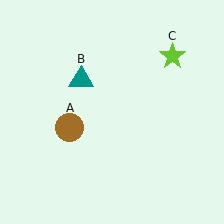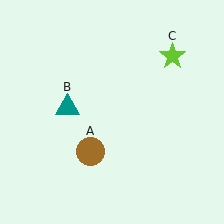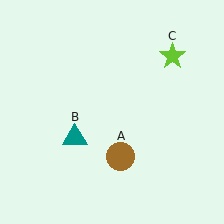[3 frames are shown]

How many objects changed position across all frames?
2 objects changed position: brown circle (object A), teal triangle (object B).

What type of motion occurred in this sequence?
The brown circle (object A), teal triangle (object B) rotated counterclockwise around the center of the scene.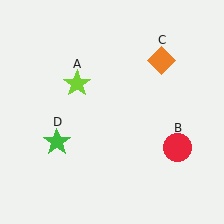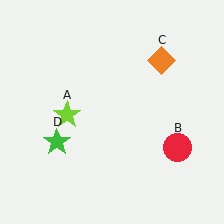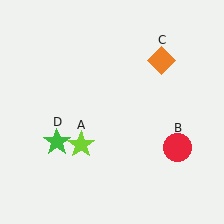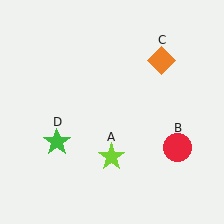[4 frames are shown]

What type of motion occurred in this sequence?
The lime star (object A) rotated counterclockwise around the center of the scene.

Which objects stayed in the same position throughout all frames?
Red circle (object B) and orange diamond (object C) and green star (object D) remained stationary.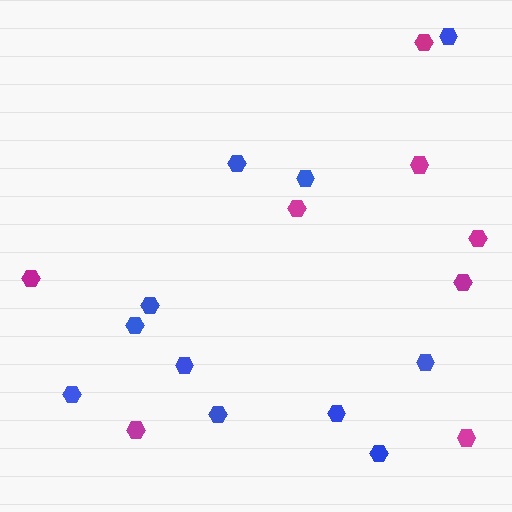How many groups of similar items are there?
There are 2 groups: one group of blue hexagons (11) and one group of magenta hexagons (8).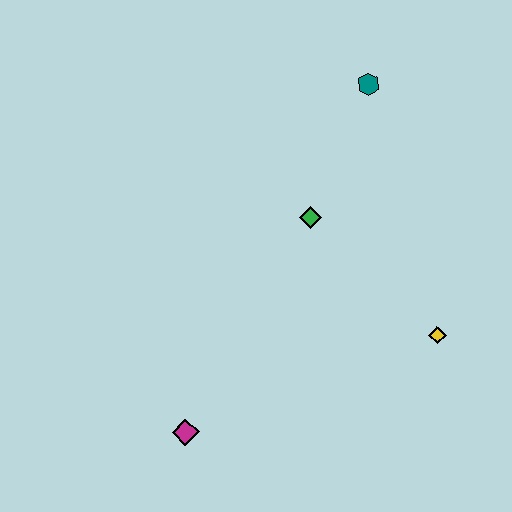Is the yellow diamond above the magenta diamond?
Yes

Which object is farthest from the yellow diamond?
The magenta diamond is farthest from the yellow diamond.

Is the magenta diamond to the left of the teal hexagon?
Yes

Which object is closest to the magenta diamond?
The green diamond is closest to the magenta diamond.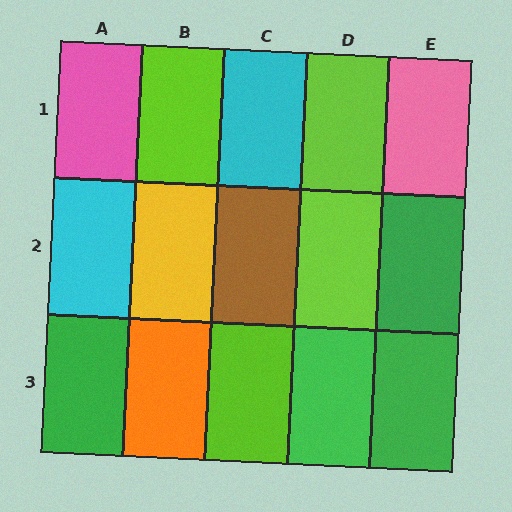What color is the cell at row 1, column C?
Cyan.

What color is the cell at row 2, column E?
Green.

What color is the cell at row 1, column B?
Lime.